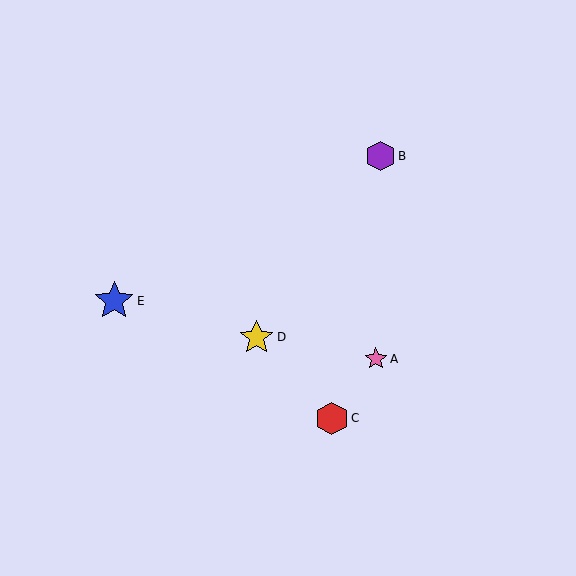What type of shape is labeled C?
Shape C is a red hexagon.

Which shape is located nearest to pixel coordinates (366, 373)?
The pink star (labeled A) at (376, 359) is nearest to that location.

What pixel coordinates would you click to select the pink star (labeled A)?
Click at (376, 359) to select the pink star A.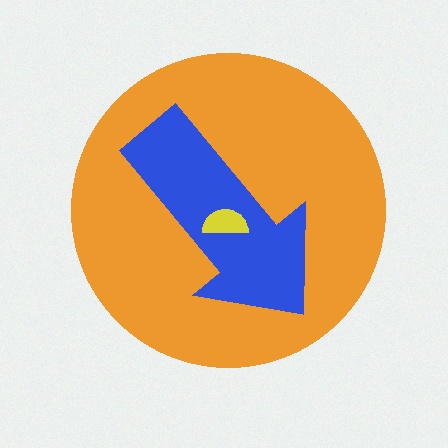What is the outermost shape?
The orange circle.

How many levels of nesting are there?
3.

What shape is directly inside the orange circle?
The blue arrow.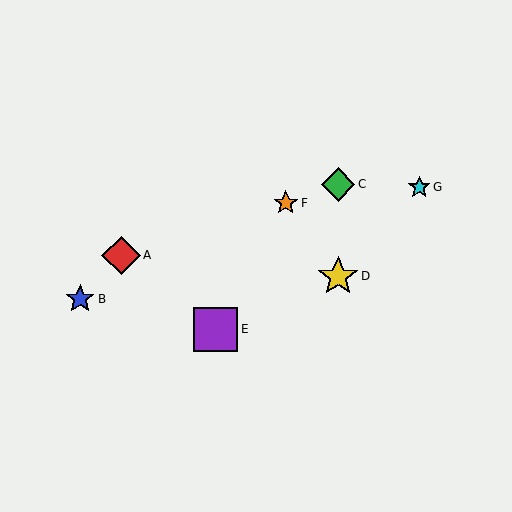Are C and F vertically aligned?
No, C is at x≈338 and F is at x≈286.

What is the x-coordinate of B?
Object B is at x≈80.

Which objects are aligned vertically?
Objects C, D are aligned vertically.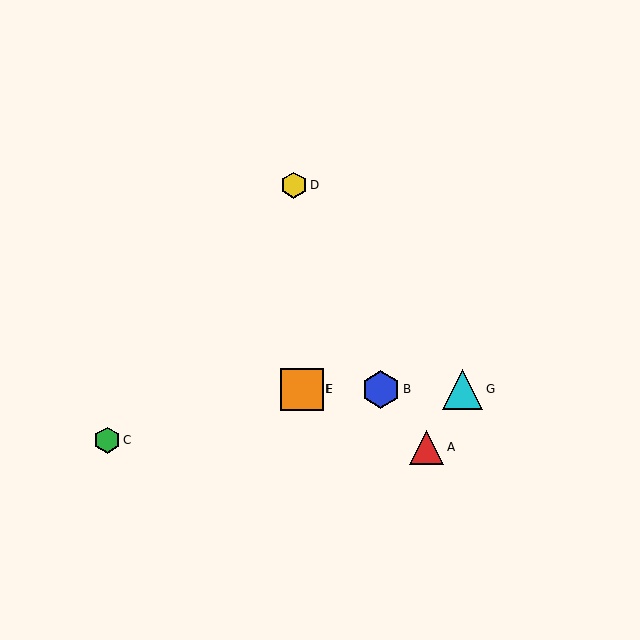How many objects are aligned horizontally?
4 objects (B, E, F, G) are aligned horizontally.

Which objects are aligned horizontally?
Objects B, E, F, G are aligned horizontally.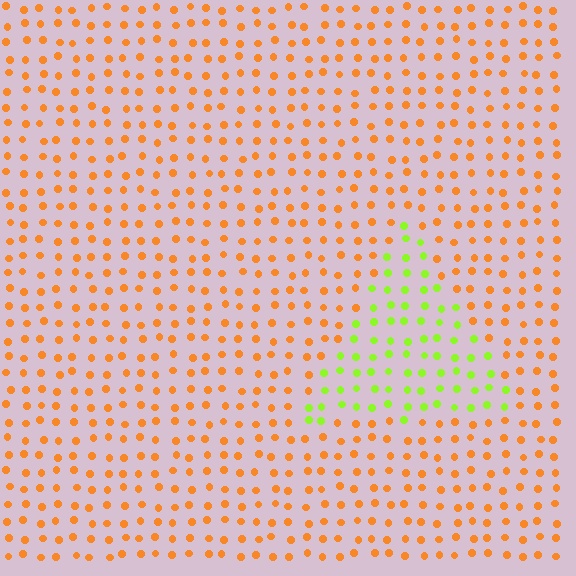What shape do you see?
I see a triangle.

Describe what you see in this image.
The image is filled with small orange elements in a uniform arrangement. A triangle-shaped region is visible where the elements are tinted to a slightly different hue, forming a subtle color boundary.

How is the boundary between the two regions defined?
The boundary is defined purely by a slight shift in hue (about 63 degrees). Spacing, size, and orientation are identical on both sides.